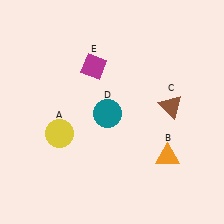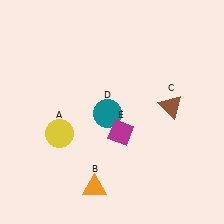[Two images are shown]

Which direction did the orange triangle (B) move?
The orange triangle (B) moved left.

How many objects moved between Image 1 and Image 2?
2 objects moved between the two images.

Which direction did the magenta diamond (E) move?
The magenta diamond (E) moved down.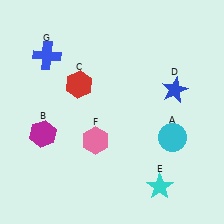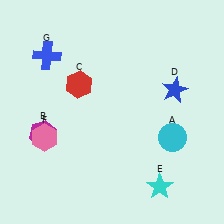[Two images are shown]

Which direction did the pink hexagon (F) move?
The pink hexagon (F) moved left.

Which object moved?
The pink hexagon (F) moved left.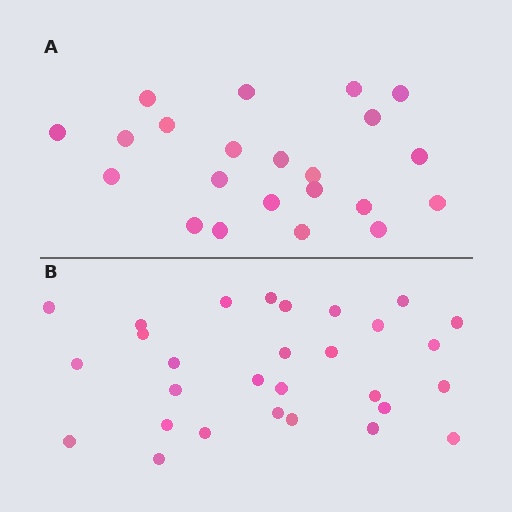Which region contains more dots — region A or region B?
Region B (the bottom region) has more dots.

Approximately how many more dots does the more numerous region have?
Region B has roughly 8 or so more dots than region A.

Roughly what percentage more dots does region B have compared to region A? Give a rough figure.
About 30% more.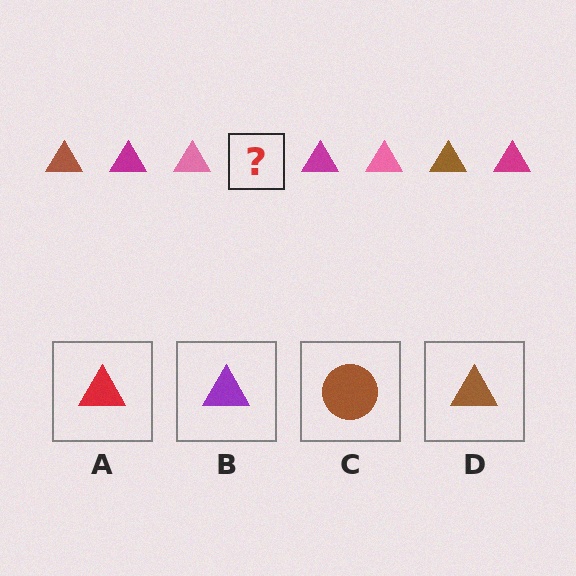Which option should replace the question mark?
Option D.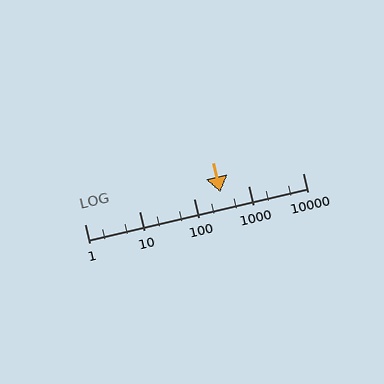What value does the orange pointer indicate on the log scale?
The pointer indicates approximately 310.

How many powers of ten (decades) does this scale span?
The scale spans 4 decades, from 1 to 10000.